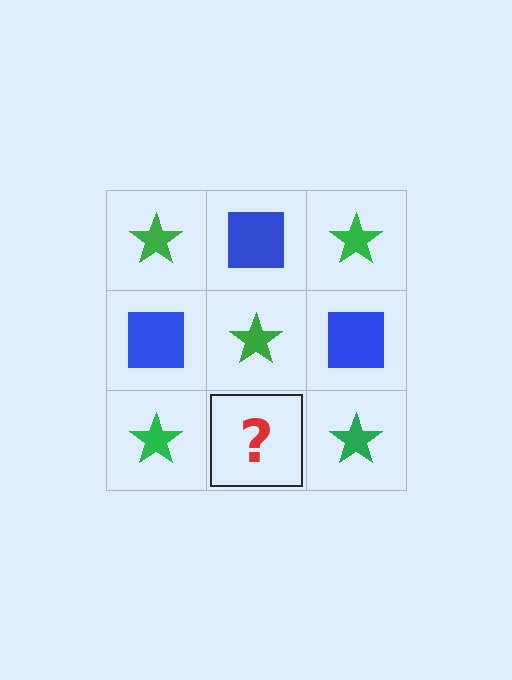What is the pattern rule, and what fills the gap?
The rule is that it alternates green star and blue square in a checkerboard pattern. The gap should be filled with a blue square.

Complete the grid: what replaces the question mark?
The question mark should be replaced with a blue square.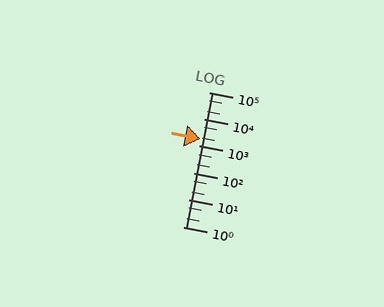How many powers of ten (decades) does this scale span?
The scale spans 5 decades, from 1 to 100000.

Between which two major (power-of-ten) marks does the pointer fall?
The pointer is between 1000 and 10000.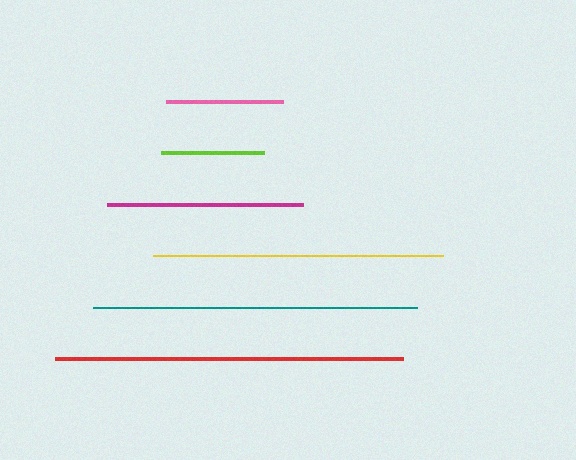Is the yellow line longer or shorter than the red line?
The red line is longer than the yellow line.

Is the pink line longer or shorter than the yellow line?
The yellow line is longer than the pink line.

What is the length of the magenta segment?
The magenta segment is approximately 196 pixels long.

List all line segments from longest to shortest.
From longest to shortest: red, teal, yellow, magenta, pink, lime.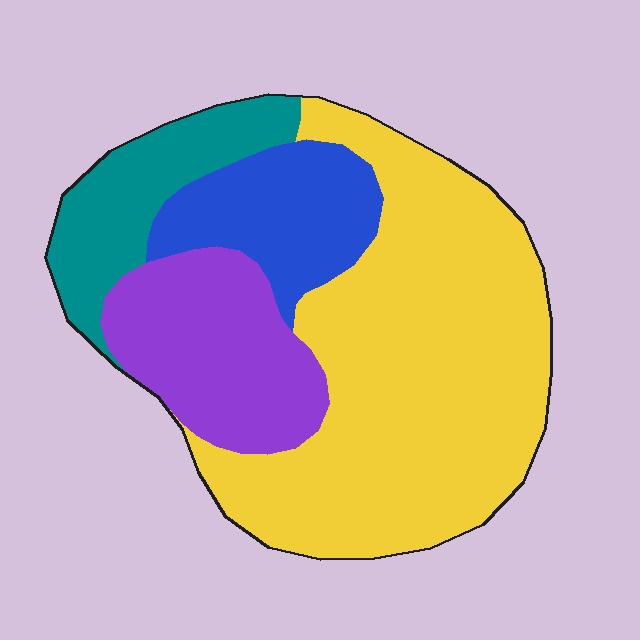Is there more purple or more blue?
Purple.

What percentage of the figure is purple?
Purple covers 19% of the figure.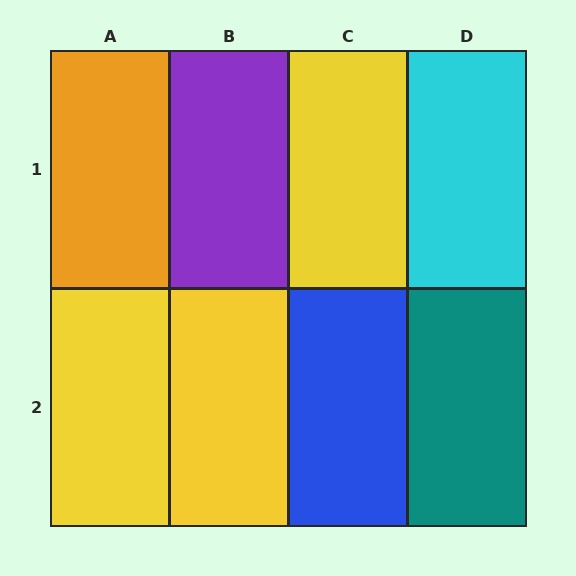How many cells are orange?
1 cell is orange.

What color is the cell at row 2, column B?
Yellow.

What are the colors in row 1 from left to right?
Orange, purple, yellow, cyan.